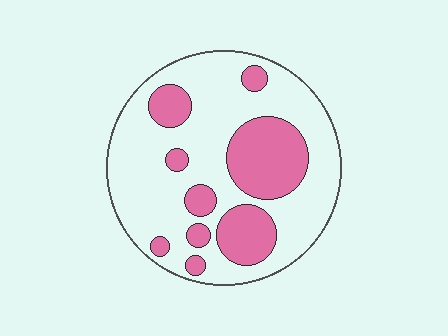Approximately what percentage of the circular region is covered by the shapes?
Approximately 30%.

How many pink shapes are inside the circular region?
9.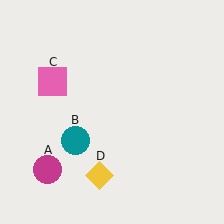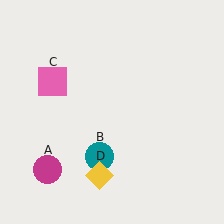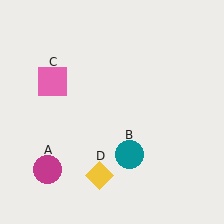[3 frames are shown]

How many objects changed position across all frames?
1 object changed position: teal circle (object B).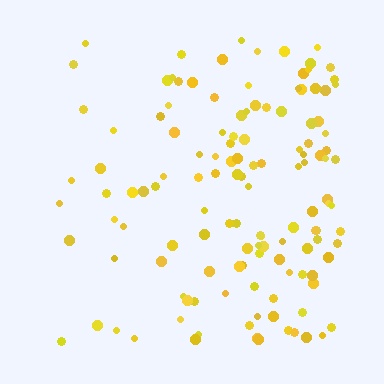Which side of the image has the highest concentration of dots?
The right.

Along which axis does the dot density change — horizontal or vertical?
Horizontal.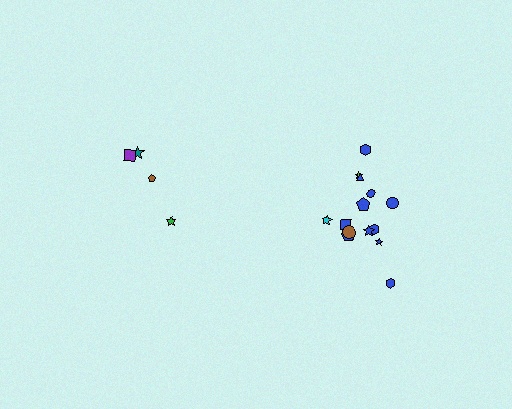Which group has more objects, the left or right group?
The right group.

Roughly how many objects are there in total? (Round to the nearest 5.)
Roughly 20 objects in total.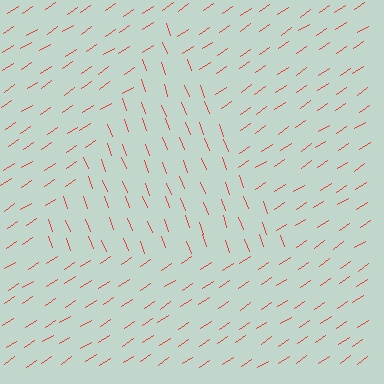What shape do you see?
I see a triangle.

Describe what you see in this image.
The image is filled with small red line segments. A triangle region in the image has lines oriented differently from the surrounding lines, creating a visible texture boundary.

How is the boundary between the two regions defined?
The boundary is defined purely by a change in line orientation (approximately 76 degrees difference). All lines are the same color and thickness.